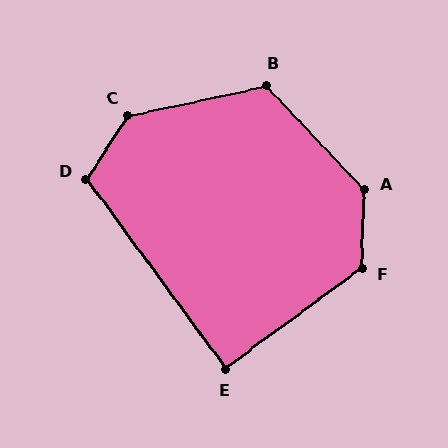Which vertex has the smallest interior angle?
E, at approximately 90 degrees.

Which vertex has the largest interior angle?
C, at approximately 135 degrees.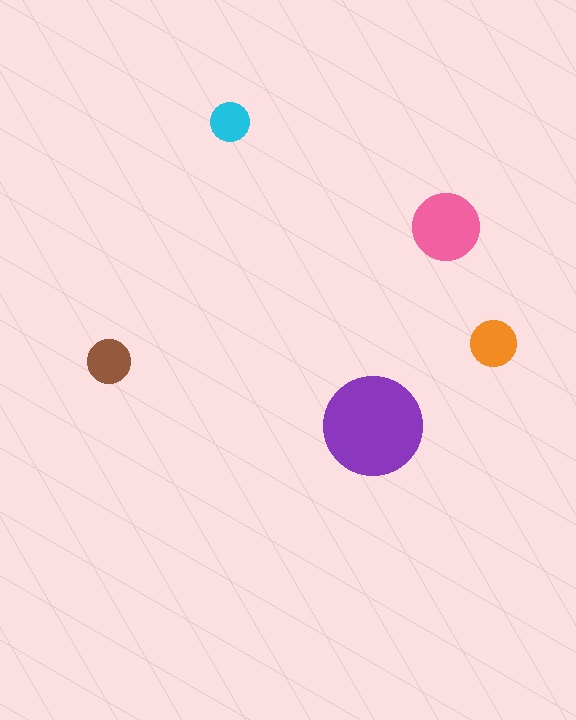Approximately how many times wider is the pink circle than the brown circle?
About 1.5 times wider.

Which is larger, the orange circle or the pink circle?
The pink one.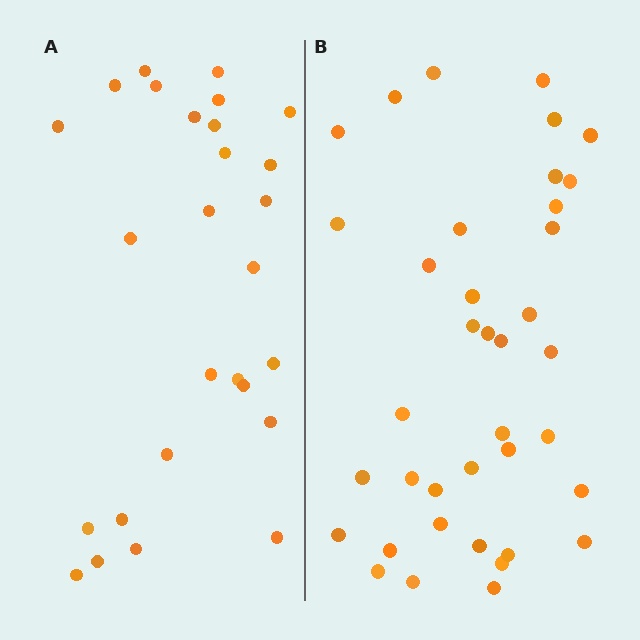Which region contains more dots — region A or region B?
Region B (the right region) has more dots.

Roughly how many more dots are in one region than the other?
Region B has roughly 12 or so more dots than region A.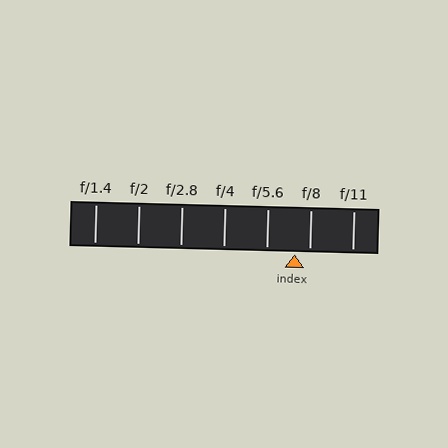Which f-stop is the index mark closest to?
The index mark is closest to f/8.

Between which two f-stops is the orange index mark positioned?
The index mark is between f/5.6 and f/8.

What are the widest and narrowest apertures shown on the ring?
The widest aperture shown is f/1.4 and the narrowest is f/11.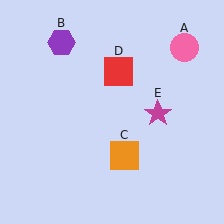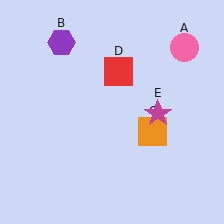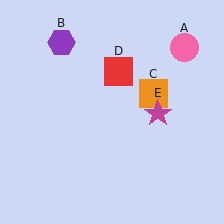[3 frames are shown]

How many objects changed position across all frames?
1 object changed position: orange square (object C).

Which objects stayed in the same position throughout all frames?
Pink circle (object A) and purple hexagon (object B) and red square (object D) and magenta star (object E) remained stationary.